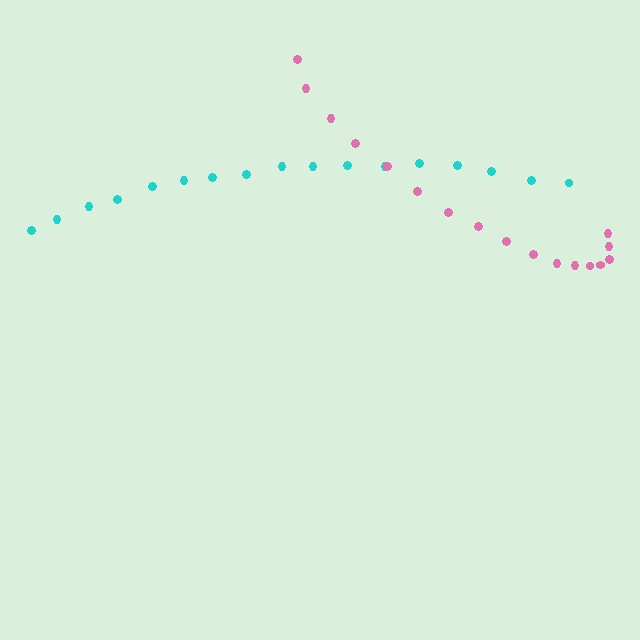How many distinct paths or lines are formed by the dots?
There are 2 distinct paths.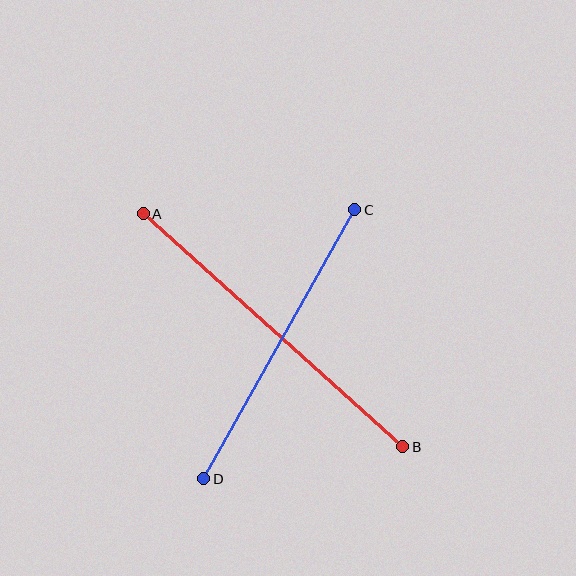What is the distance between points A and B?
The distance is approximately 349 pixels.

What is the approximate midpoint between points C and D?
The midpoint is at approximately (279, 344) pixels.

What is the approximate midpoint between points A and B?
The midpoint is at approximately (273, 330) pixels.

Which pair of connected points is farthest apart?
Points A and B are farthest apart.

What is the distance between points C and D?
The distance is approximately 309 pixels.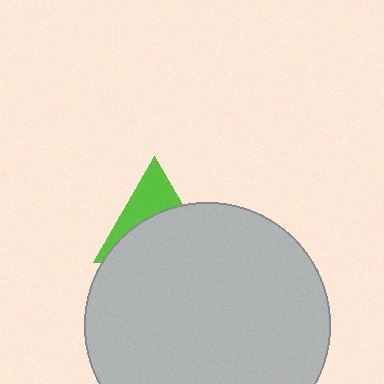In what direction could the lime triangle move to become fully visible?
The lime triangle could move up. That would shift it out from behind the light gray circle entirely.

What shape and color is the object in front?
The object in front is a light gray circle.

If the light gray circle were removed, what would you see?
You would see the complete lime triangle.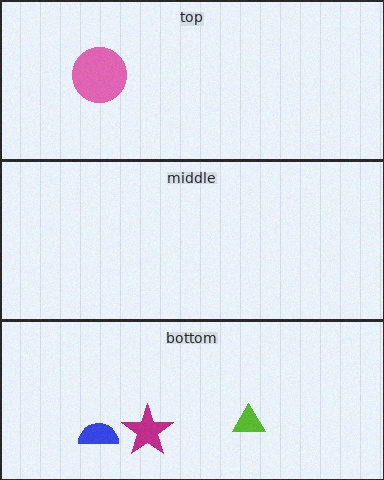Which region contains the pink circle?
The top region.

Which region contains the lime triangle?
The bottom region.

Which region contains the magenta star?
The bottom region.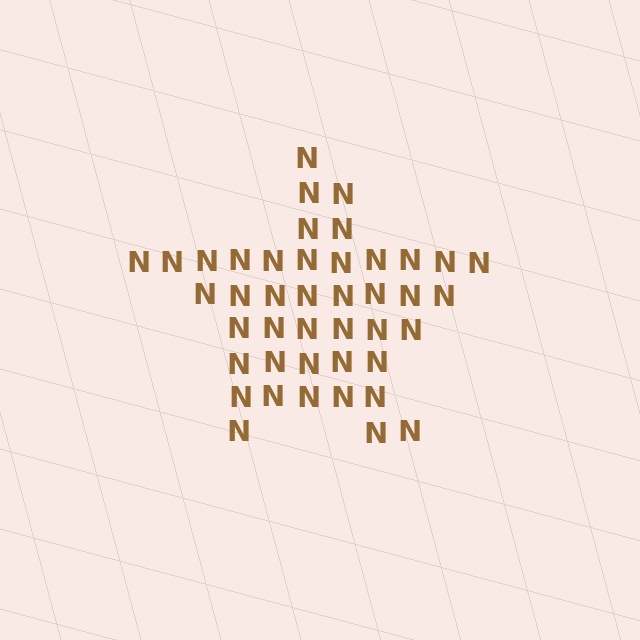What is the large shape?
The large shape is a star.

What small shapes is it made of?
It is made of small letter N's.